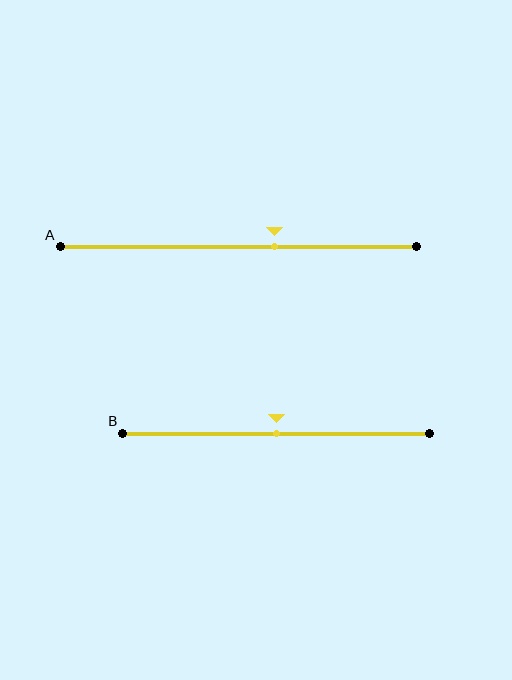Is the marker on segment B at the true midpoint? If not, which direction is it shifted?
Yes, the marker on segment B is at the true midpoint.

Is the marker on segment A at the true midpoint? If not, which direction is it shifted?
No, the marker on segment A is shifted to the right by about 10% of the segment length.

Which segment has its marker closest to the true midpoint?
Segment B has its marker closest to the true midpoint.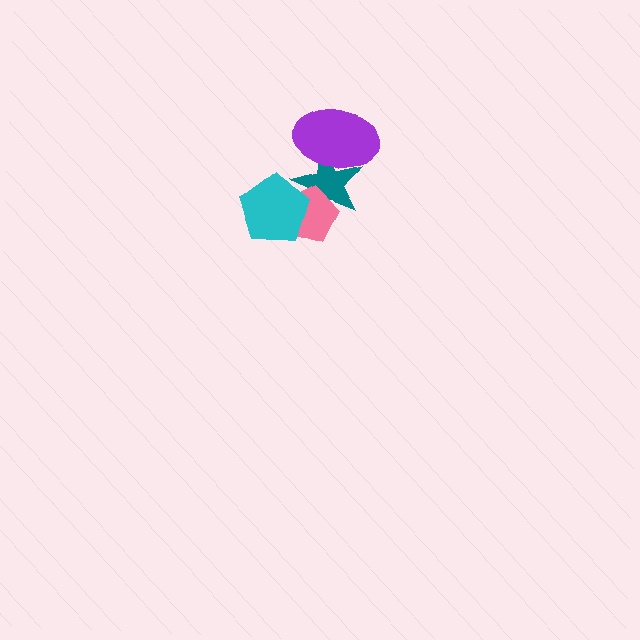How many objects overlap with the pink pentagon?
2 objects overlap with the pink pentagon.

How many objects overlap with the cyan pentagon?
2 objects overlap with the cyan pentagon.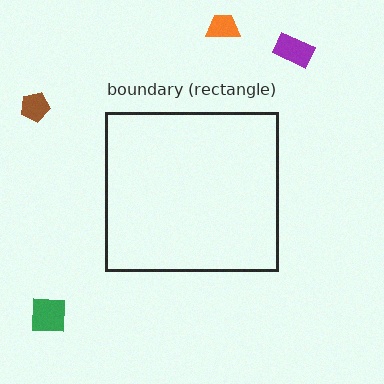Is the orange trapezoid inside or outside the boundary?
Outside.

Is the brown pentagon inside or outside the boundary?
Outside.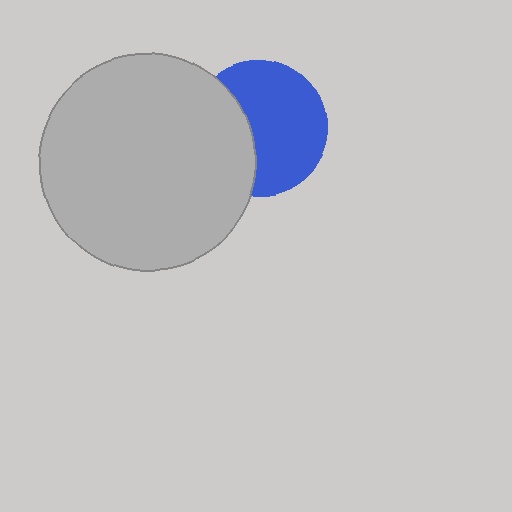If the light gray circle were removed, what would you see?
You would see the complete blue circle.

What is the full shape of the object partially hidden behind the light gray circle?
The partially hidden object is a blue circle.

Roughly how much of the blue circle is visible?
About half of it is visible (roughly 63%).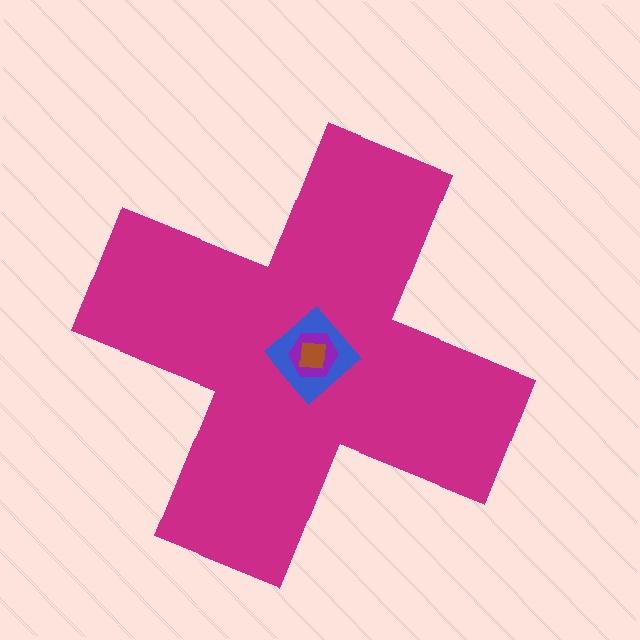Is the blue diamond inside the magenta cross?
Yes.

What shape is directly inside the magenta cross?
The blue diamond.